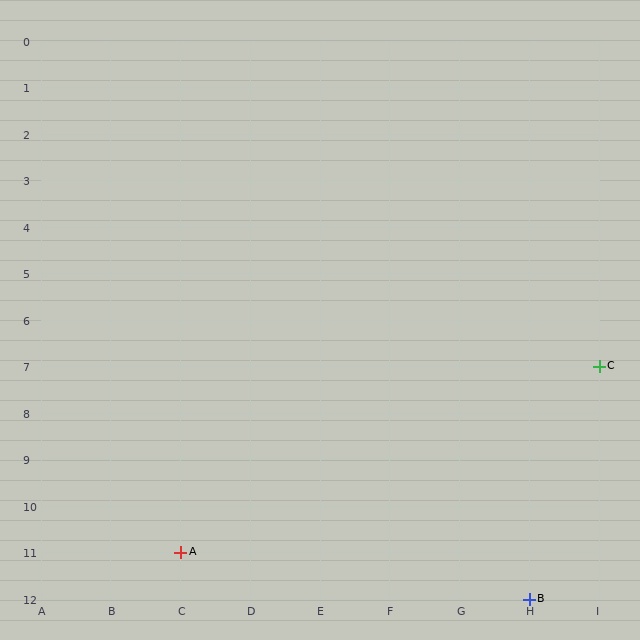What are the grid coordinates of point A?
Point A is at grid coordinates (C, 11).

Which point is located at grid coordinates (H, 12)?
Point B is at (H, 12).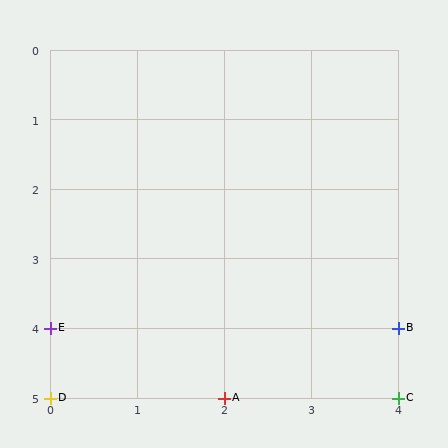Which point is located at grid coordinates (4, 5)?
Point C is at (4, 5).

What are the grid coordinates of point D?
Point D is at grid coordinates (0, 5).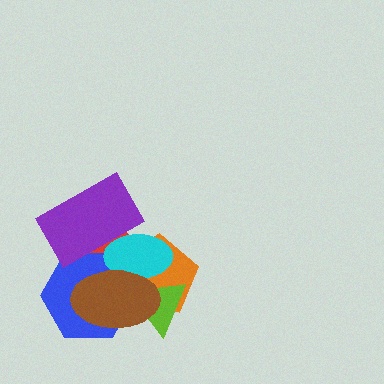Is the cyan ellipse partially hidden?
Yes, it is partially covered by another shape.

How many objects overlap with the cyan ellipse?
6 objects overlap with the cyan ellipse.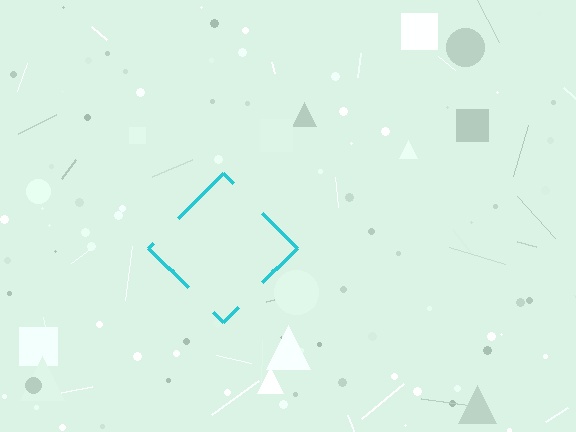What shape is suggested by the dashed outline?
The dashed outline suggests a diamond.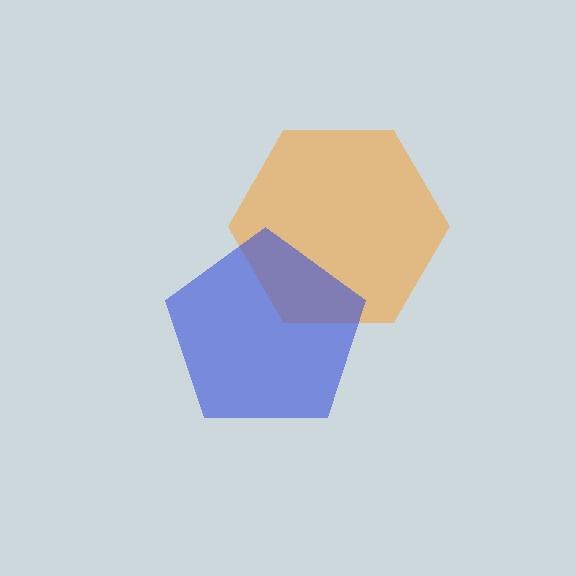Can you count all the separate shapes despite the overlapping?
Yes, there are 2 separate shapes.